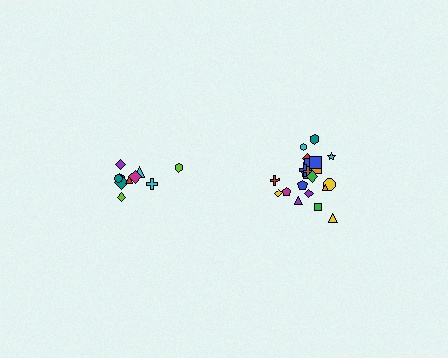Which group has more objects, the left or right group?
The right group.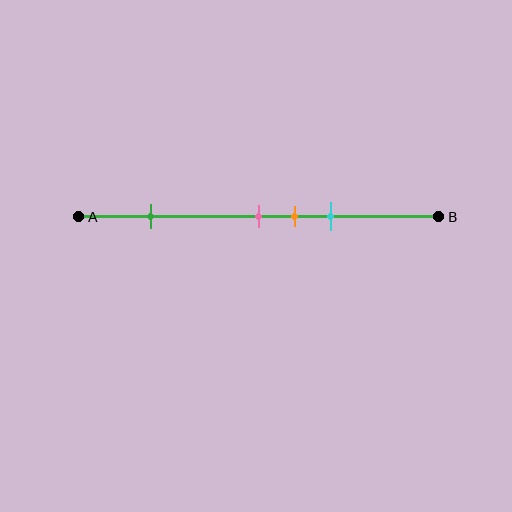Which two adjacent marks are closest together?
The pink and orange marks are the closest adjacent pair.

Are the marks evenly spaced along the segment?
No, the marks are not evenly spaced.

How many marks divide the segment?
There are 4 marks dividing the segment.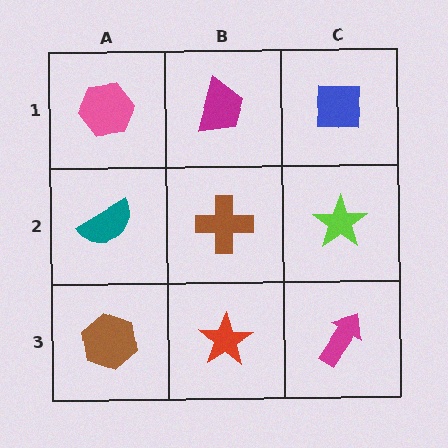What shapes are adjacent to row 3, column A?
A teal semicircle (row 2, column A), a red star (row 3, column B).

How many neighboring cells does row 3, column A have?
2.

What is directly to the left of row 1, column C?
A magenta trapezoid.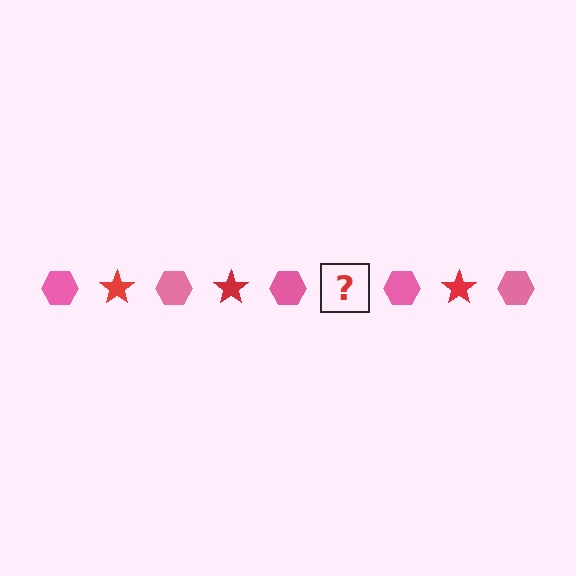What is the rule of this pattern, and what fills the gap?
The rule is that the pattern alternates between pink hexagon and red star. The gap should be filled with a red star.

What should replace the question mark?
The question mark should be replaced with a red star.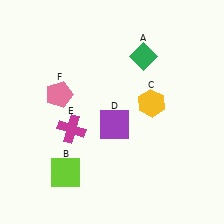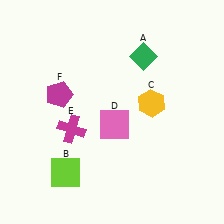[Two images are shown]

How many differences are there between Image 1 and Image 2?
There are 2 differences between the two images.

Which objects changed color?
D changed from purple to pink. F changed from pink to magenta.